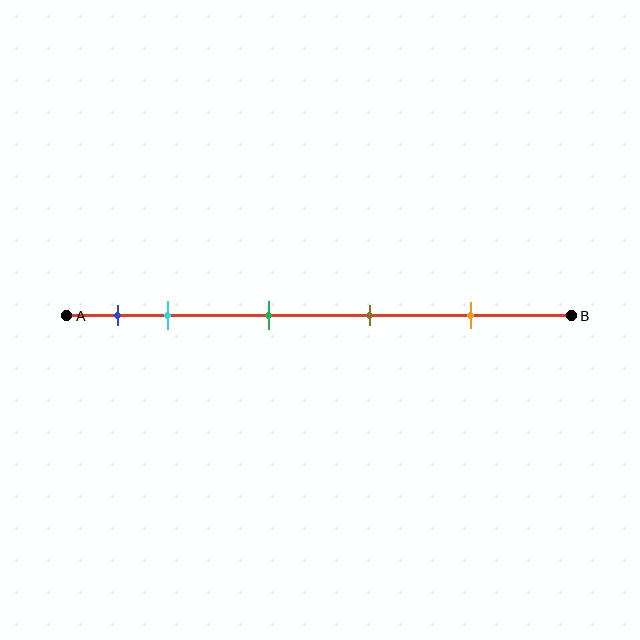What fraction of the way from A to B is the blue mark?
The blue mark is approximately 10% (0.1) of the way from A to B.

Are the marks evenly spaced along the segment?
No, the marks are not evenly spaced.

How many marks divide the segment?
There are 5 marks dividing the segment.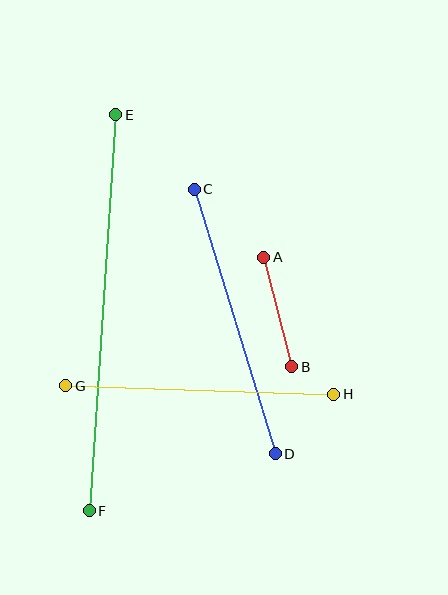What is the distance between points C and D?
The distance is approximately 277 pixels.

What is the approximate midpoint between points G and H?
The midpoint is at approximately (200, 390) pixels.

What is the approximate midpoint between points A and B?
The midpoint is at approximately (278, 312) pixels.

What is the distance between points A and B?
The distance is approximately 113 pixels.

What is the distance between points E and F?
The distance is approximately 397 pixels.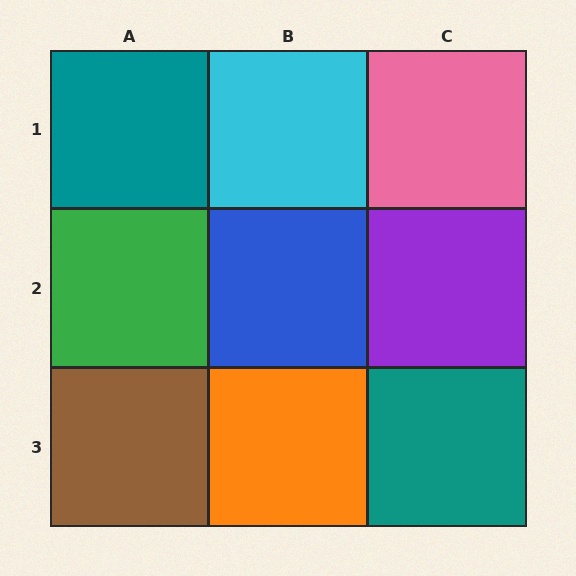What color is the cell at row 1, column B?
Cyan.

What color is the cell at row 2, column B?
Blue.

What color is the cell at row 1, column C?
Pink.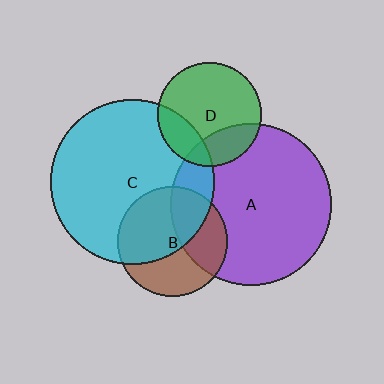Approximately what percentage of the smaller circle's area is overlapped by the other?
Approximately 55%.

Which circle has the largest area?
Circle C (cyan).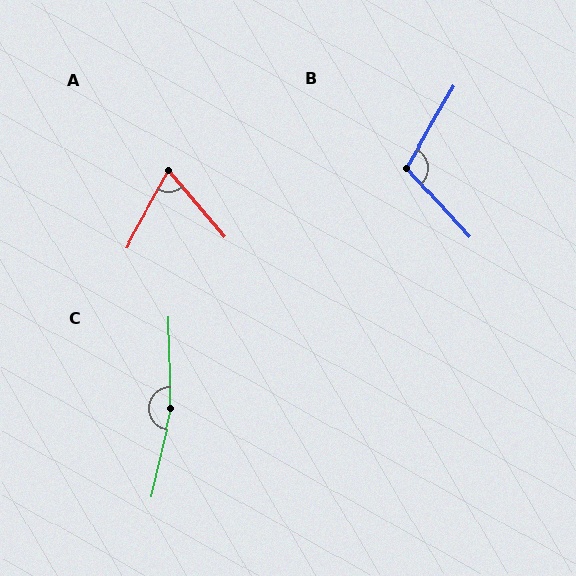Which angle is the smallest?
A, at approximately 69 degrees.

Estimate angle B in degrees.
Approximately 107 degrees.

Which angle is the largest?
C, at approximately 166 degrees.